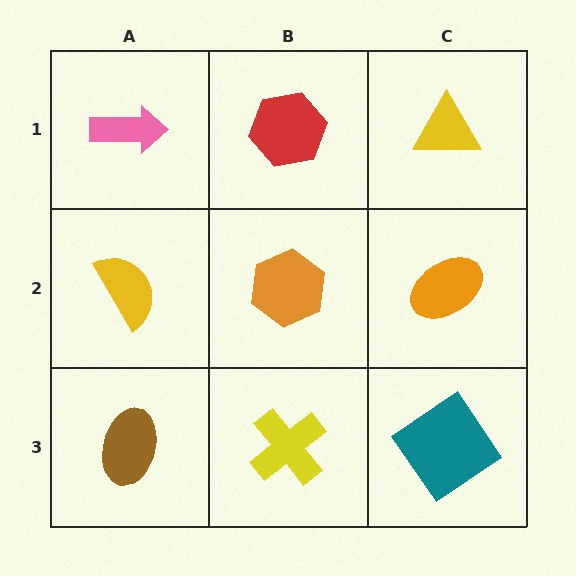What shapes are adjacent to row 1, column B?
An orange hexagon (row 2, column B), a pink arrow (row 1, column A), a yellow triangle (row 1, column C).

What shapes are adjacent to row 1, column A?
A yellow semicircle (row 2, column A), a red hexagon (row 1, column B).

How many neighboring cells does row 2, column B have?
4.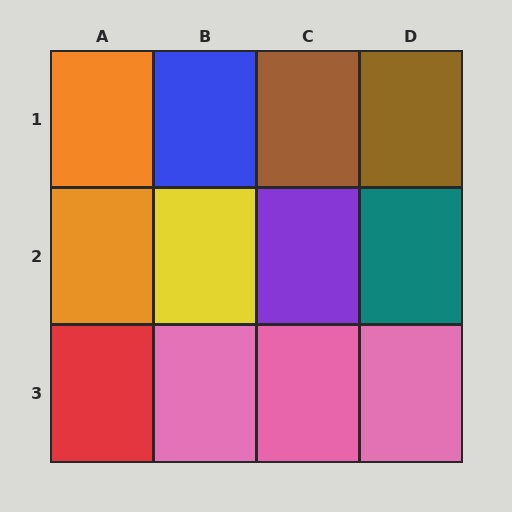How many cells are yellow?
1 cell is yellow.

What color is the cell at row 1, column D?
Brown.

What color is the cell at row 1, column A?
Orange.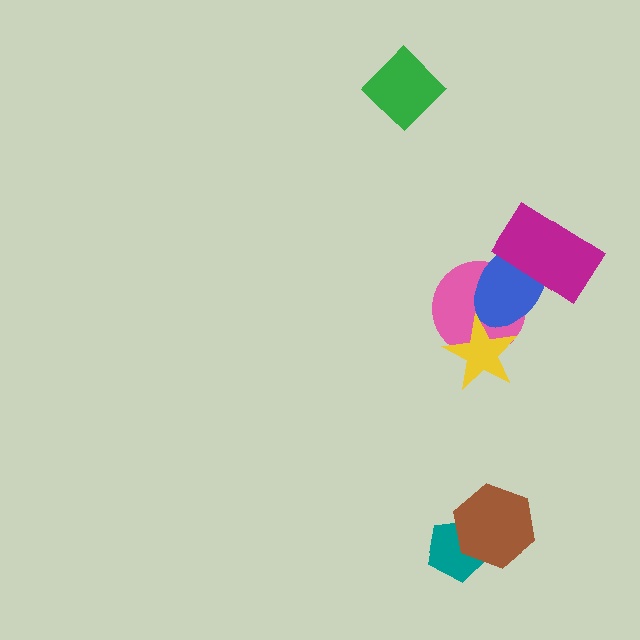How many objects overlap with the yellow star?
2 objects overlap with the yellow star.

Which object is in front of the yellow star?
The blue ellipse is in front of the yellow star.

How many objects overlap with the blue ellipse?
3 objects overlap with the blue ellipse.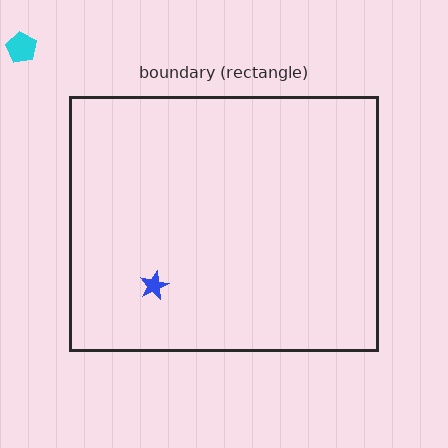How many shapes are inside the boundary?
1 inside, 1 outside.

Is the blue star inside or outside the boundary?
Inside.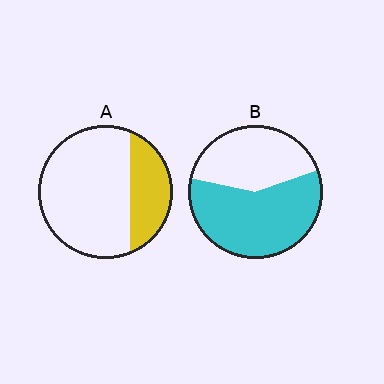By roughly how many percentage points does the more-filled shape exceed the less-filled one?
By roughly 30 percentage points (B over A).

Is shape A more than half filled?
No.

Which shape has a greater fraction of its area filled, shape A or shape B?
Shape B.